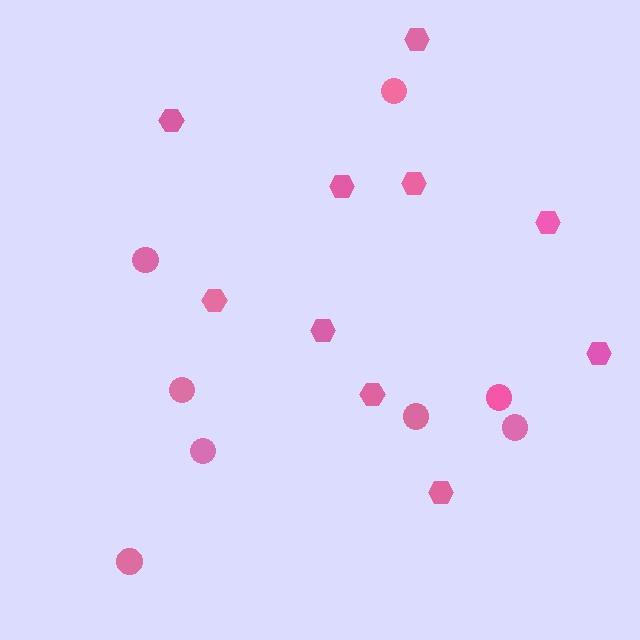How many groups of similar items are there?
There are 2 groups: one group of hexagons (10) and one group of circles (8).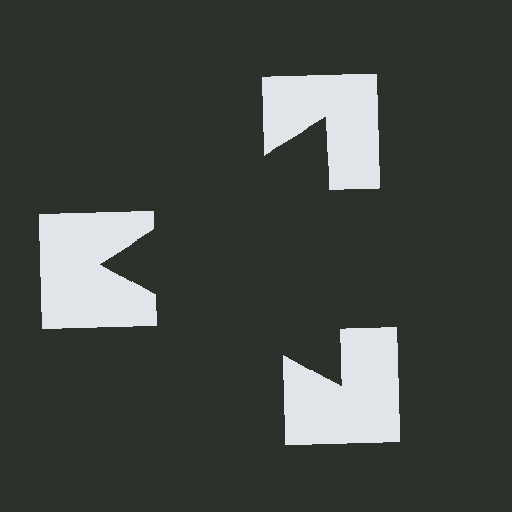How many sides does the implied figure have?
3 sides.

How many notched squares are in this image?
There are 3 — one at each vertex of the illusory triangle.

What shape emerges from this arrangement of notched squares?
An illusory triangle — its edges are inferred from the aligned wedge cuts in the notched squares, not physically drawn.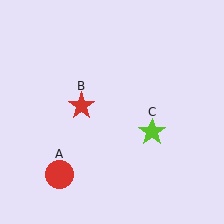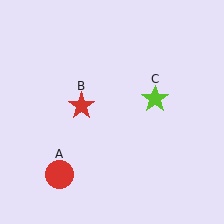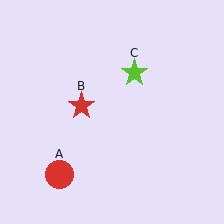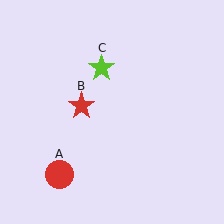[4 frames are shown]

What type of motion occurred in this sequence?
The lime star (object C) rotated counterclockwise around the center of the scene.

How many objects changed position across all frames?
1 object changed position: lime star (object C).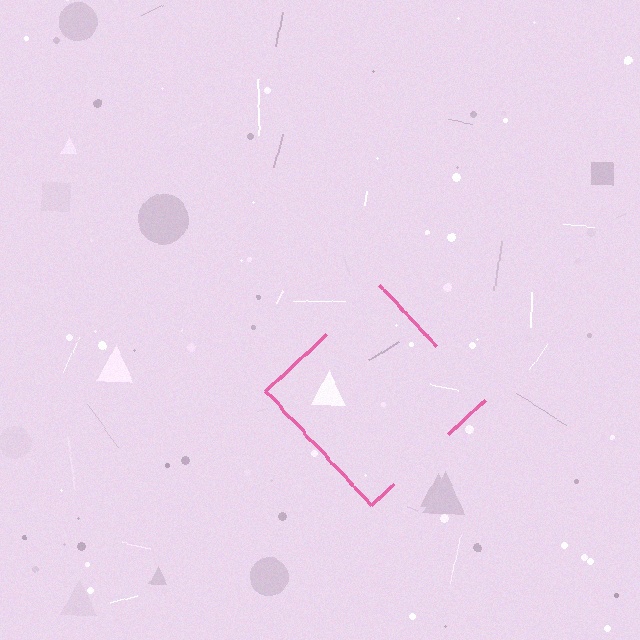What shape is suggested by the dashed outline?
The dashed outline suggests a diamond.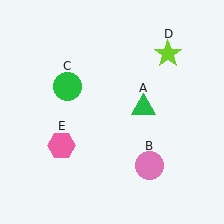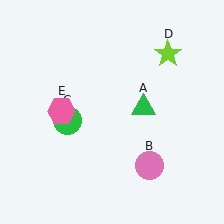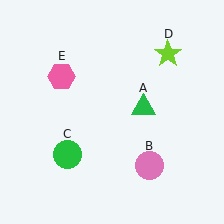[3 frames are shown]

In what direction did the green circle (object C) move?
The green circle (object C) moved down.